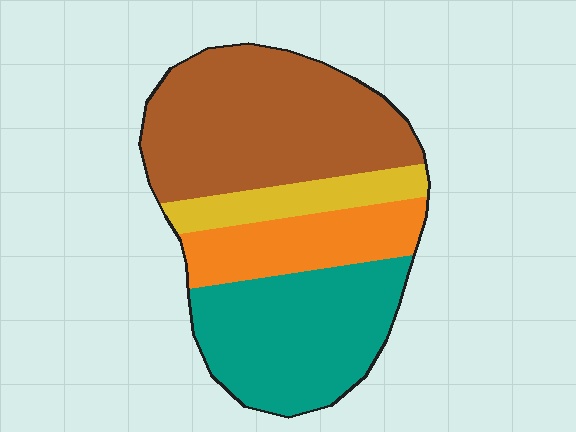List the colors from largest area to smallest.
From largest to smallest: brown, teal, orange, yellow.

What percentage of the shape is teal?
Teal takes up about one third (1/3) of the shape.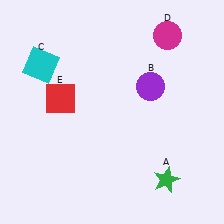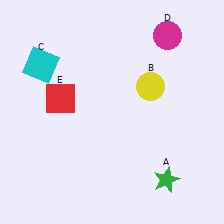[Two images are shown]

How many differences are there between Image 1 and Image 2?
There is 1 difference between the two images.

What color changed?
The circle (B) changed from purple in Image 1 to yellow in Image 2.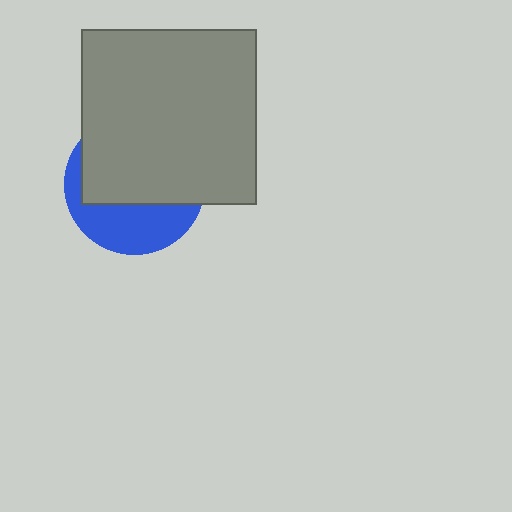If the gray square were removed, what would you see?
You would see the complete blue circle.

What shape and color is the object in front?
The object in front is a gray square.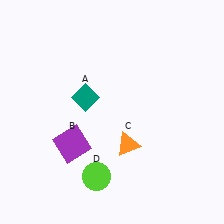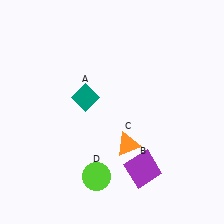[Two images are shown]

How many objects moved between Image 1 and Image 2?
1 object moved between the two images.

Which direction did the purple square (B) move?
The purple square (B) moved right.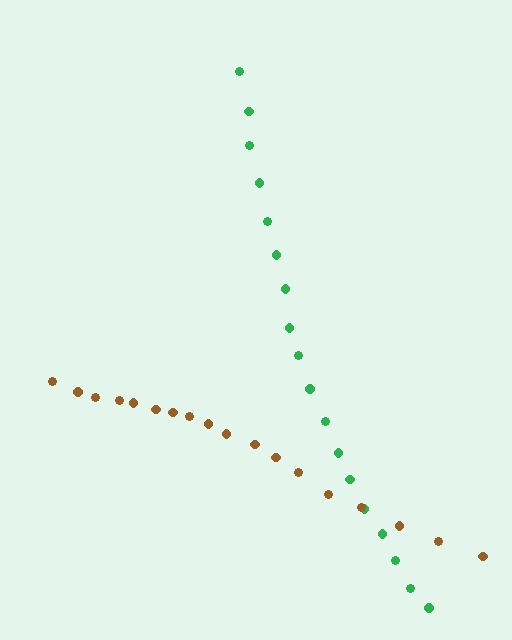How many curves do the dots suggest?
There are 2 distinct paths.